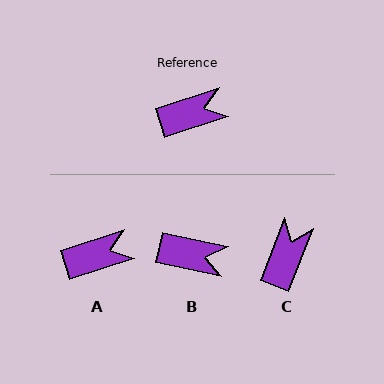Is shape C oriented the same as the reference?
No, it is off by about 51 degrees.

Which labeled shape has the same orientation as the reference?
A.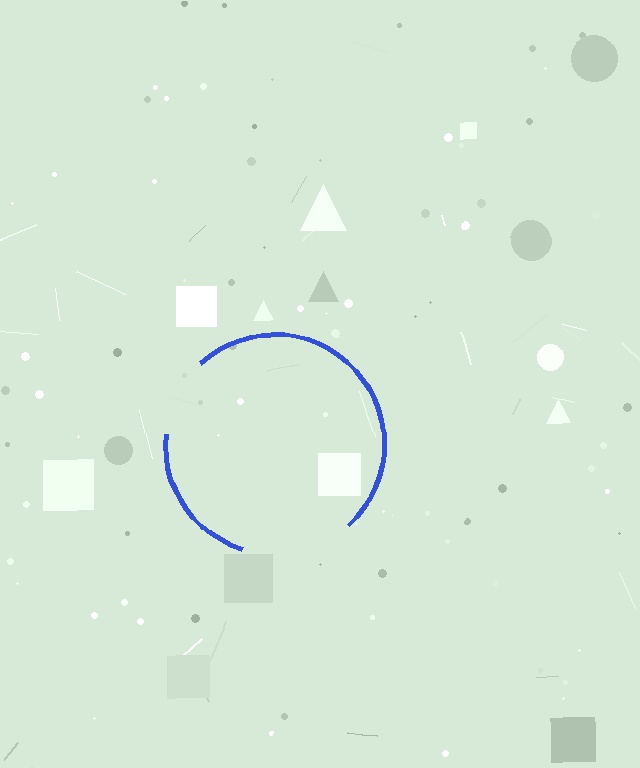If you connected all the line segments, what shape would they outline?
They would outline a circle.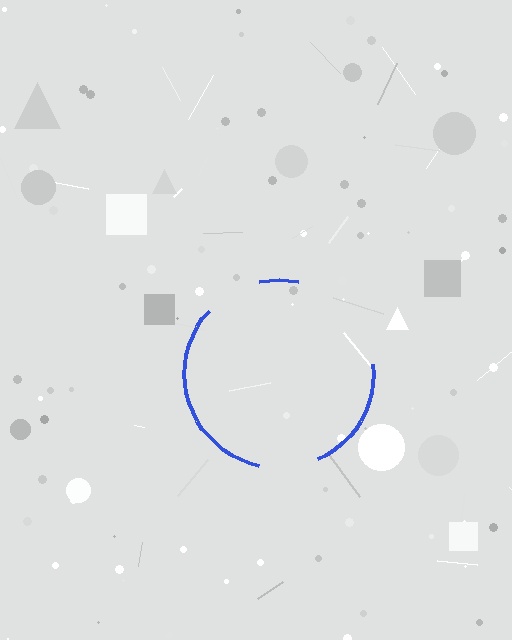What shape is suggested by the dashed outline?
The dashed outline suggests a circle.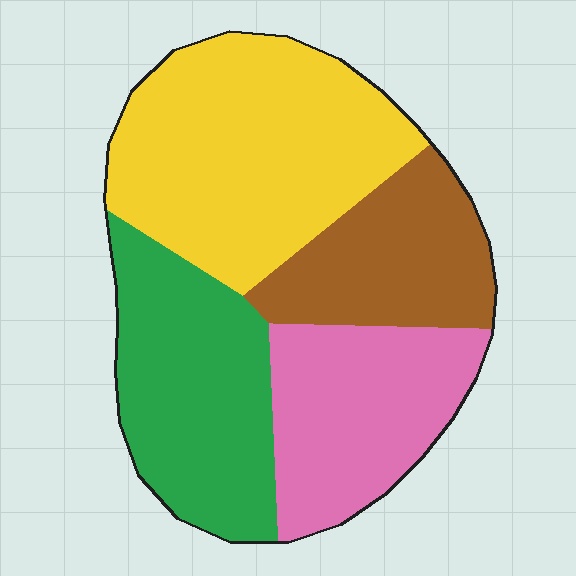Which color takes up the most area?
Yellow, at roughly 35%.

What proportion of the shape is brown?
Brown covers roughly 20% of the shape.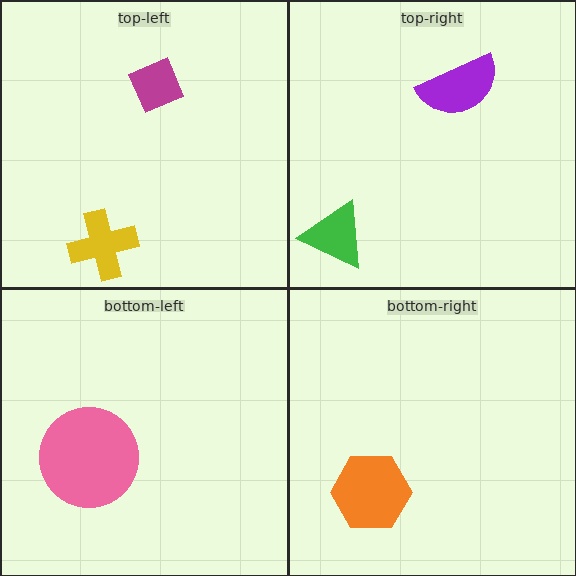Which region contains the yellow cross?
The top-left region.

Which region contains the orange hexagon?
The bottom-right region.